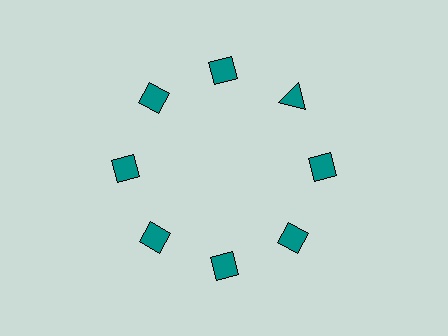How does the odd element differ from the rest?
It has a different shape: triangle instead of diamond.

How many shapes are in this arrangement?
There are 8 shapes arranged in a ring pattern.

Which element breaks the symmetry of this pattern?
The teal triangle at roughly the 2 o'clock position breaks the symmetry. All other shapes are teal diamonds.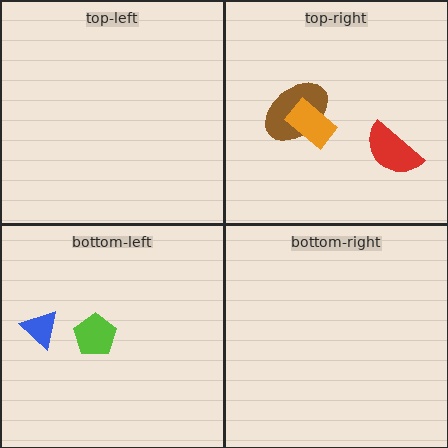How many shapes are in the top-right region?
3.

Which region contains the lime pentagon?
The bottom-left region.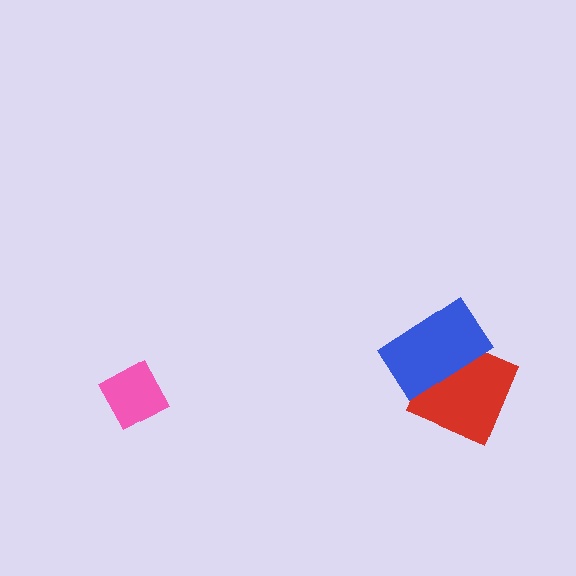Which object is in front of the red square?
The blue rectangle is in front of the red square.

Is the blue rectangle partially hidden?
No, no other shape covers it.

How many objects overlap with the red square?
1 object overlaps with the red square.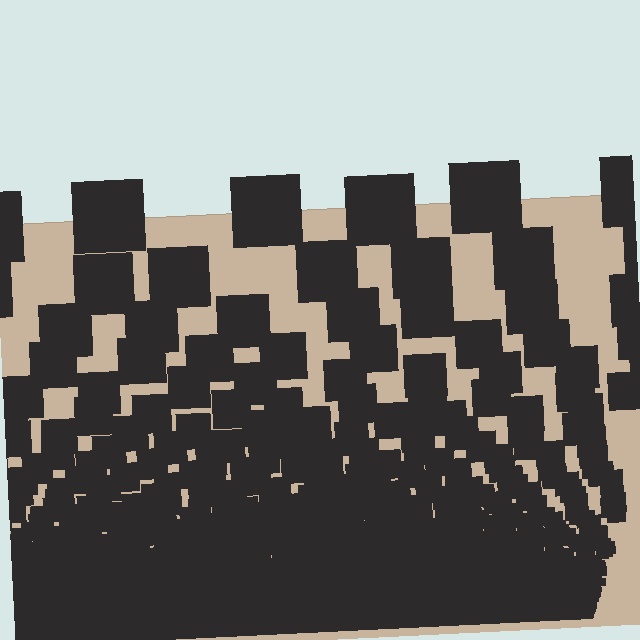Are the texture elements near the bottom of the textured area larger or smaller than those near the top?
Smaller. The gradient is inverted — elements near the bottom are smaller and denser.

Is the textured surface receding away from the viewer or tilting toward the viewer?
The surface appears to tilt toward the viewer. Texture elements get larger and sparser toward the top.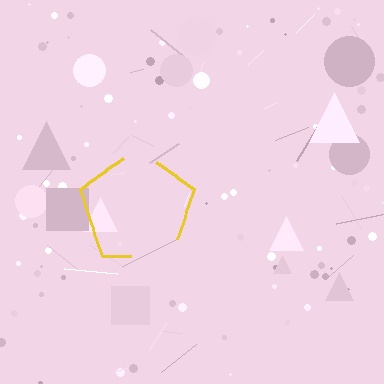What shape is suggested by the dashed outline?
The dashed outline suggests a pentagon.